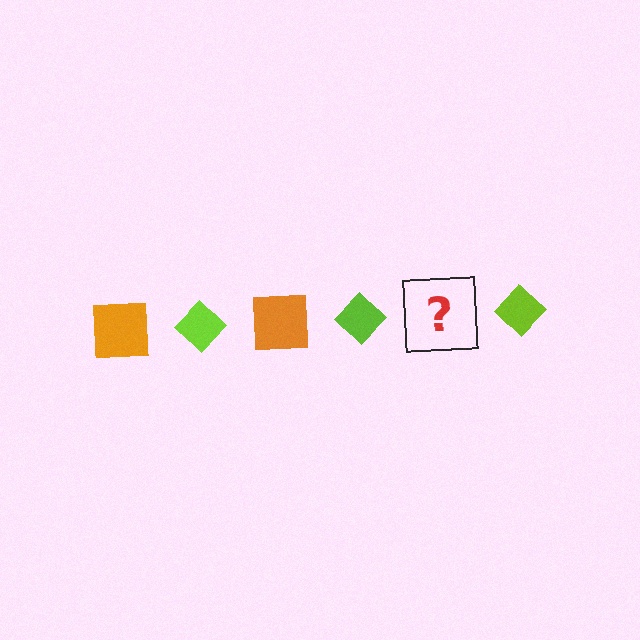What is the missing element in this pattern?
The missing element is an orange square.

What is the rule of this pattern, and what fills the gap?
The rule is that the pattern alternates between orange square and lime diamond. The gap should be filled with an orange square.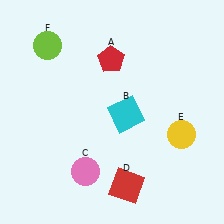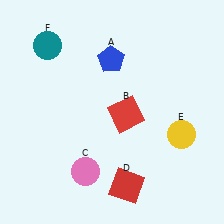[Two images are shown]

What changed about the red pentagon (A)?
In Image 1, A is red. In Image 2, it changed to blue.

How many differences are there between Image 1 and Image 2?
There are 3 differences between the two images.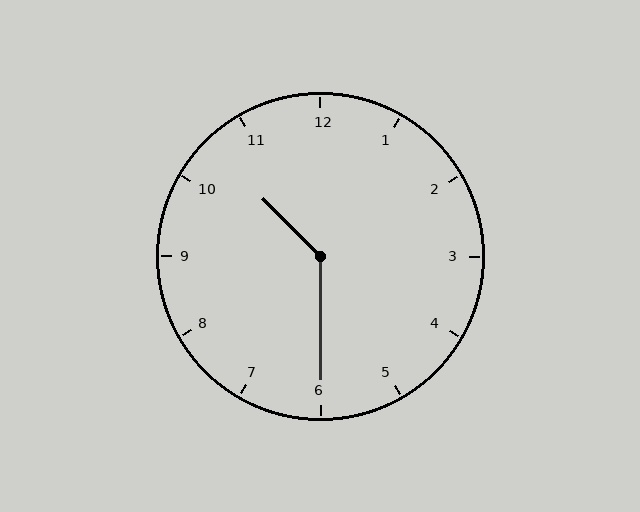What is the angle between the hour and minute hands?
Approximately 135 degrees.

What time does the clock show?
10:30.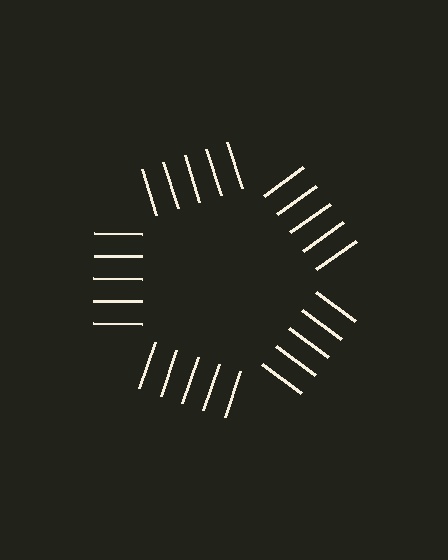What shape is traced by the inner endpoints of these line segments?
An illusory pentagon — the line segments terminate on its edges but no continuous stroke is drawn.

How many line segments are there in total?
25 — 5 along each of the 5 edges.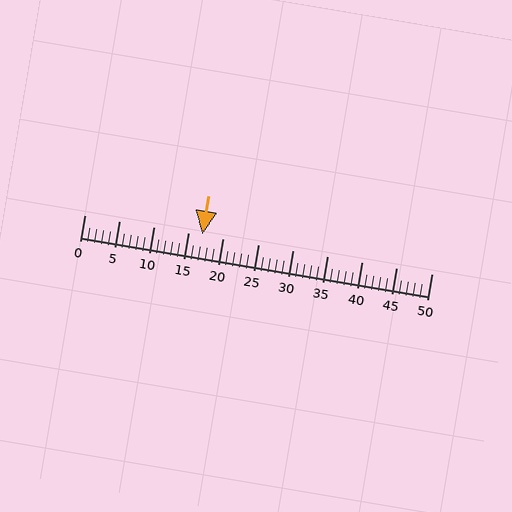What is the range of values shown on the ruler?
The ruler shows values from 0 to 50.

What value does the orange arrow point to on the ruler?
The orange arrow points to approximately 17.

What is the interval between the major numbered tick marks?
The major tick marks are spaced 5 units apart.